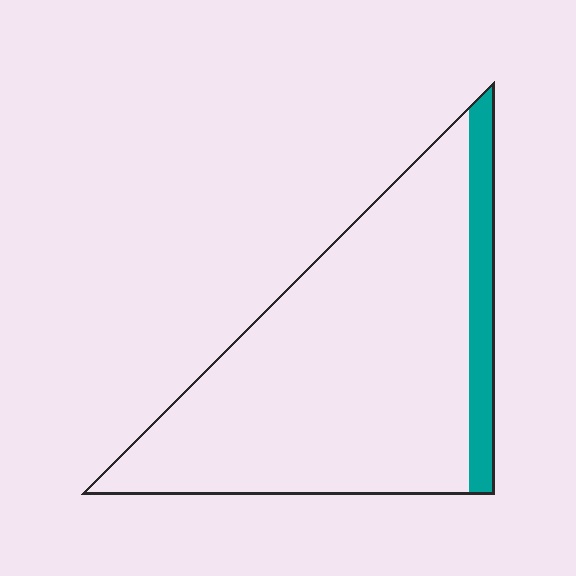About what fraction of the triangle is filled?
About one eighth (1/8).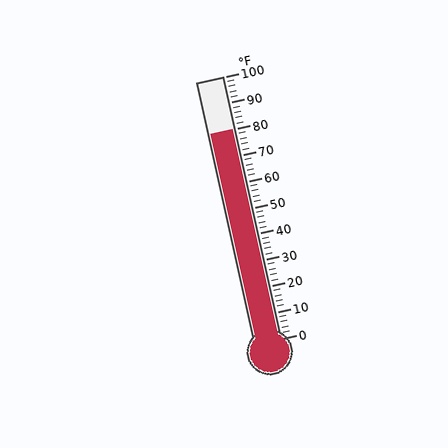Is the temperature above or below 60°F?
The temperature is above 60°F.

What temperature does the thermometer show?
The thermometer shows approximately 80°F.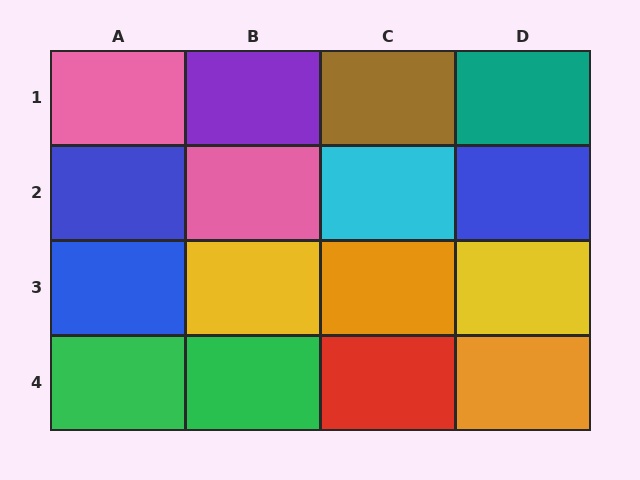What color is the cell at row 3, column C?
Orange.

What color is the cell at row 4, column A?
Green.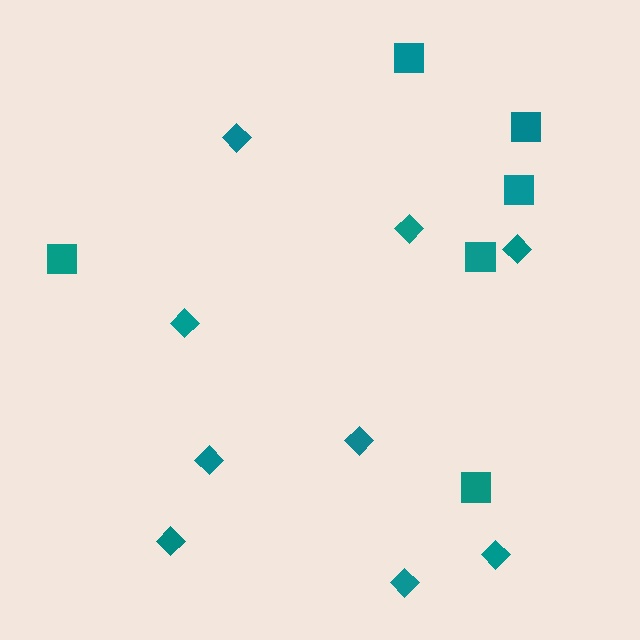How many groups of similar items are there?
There are 2 groups: one group of diamonds (9) and one group of squares (6).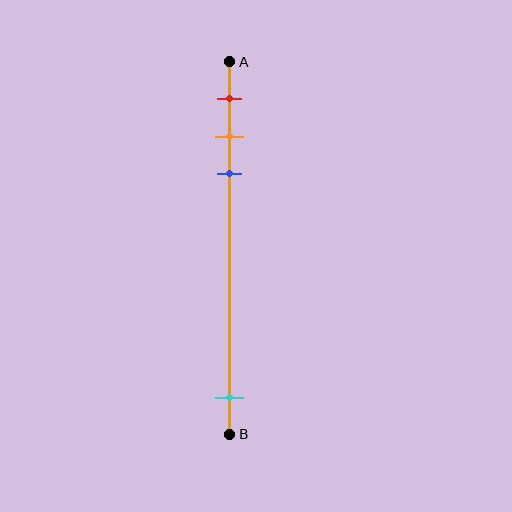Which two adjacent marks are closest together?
The orange and blue marks are the closest adjacent pair.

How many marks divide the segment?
There are 4 marks dividing the segment.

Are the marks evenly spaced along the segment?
No, the marks are not evenly spaced.